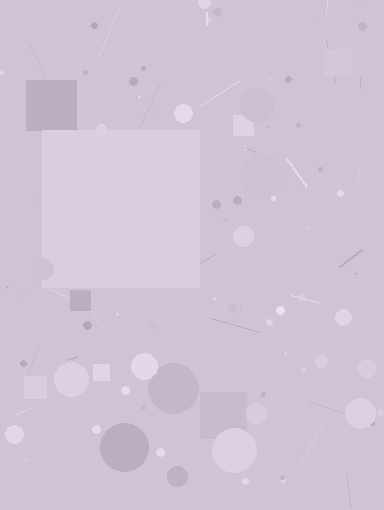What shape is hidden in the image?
A square is hidden in the image.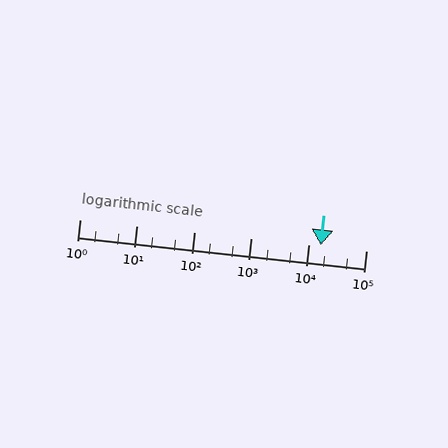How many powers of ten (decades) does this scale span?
The scale spans 5 decades, from 1 to 100000.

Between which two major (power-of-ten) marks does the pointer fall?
The pointer is between 10000 and 100000.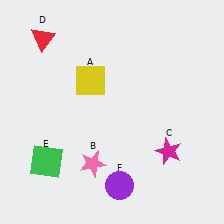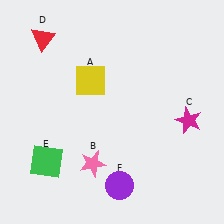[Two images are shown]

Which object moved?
The magenta star (C) moved up.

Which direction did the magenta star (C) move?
The magenta star (C) moved up.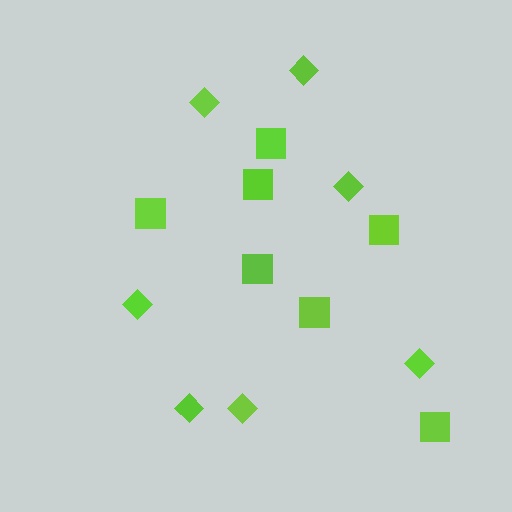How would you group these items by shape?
There are 2 groups: one group of diamonds (7) and one group of squares (7).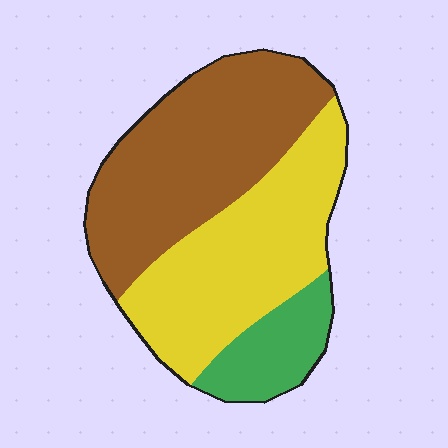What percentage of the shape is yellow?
Yellow takes up between a quarter and a half of the shape.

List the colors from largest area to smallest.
From largest to smallest: brown, yellow, green.